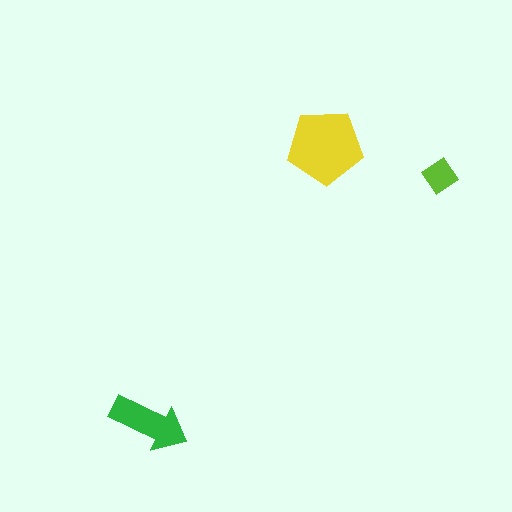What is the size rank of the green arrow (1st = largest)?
2nd.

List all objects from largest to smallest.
The yellow pentagon, the green arrow, the lime diamond.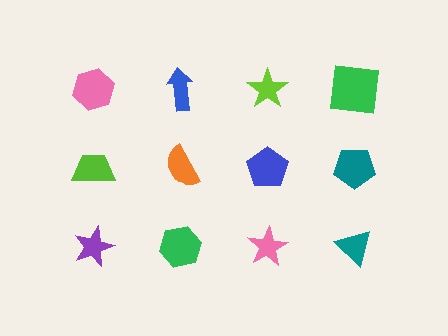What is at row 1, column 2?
A blue arrow.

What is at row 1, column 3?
A lime star.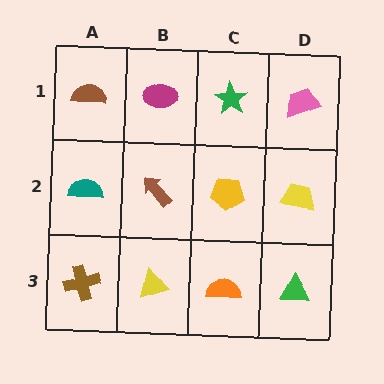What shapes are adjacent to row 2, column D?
A pink trapezoid (row 1, column D), a green triangle (row 3, column D), a yellow pentagon (row 2, column C).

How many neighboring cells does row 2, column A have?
3.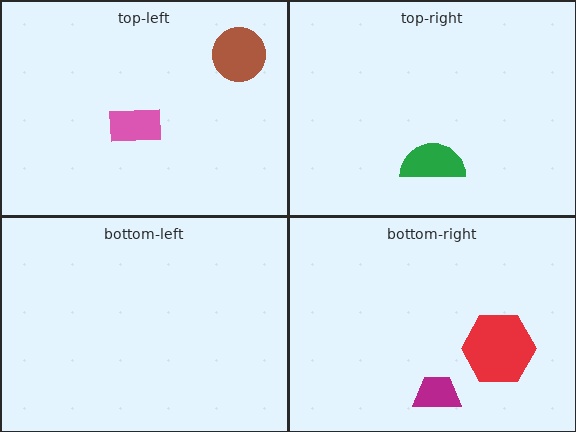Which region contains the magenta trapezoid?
The bottom-right region.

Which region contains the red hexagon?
The bottom-right region.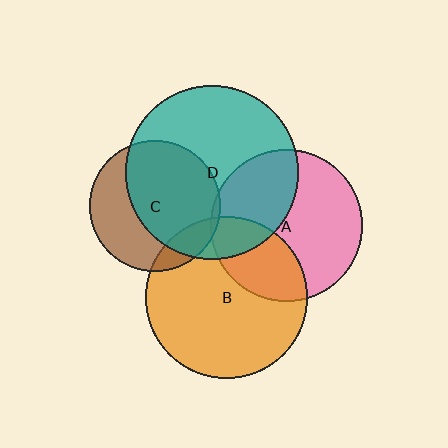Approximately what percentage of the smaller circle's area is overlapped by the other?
Approximately 15%.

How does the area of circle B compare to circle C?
Approximately 1.5 times.